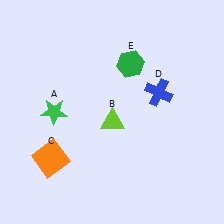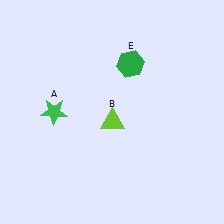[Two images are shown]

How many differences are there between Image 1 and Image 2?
There are 2 differences between the two images.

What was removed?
The orange square (C), the blue cross (D) were removed in Image 2.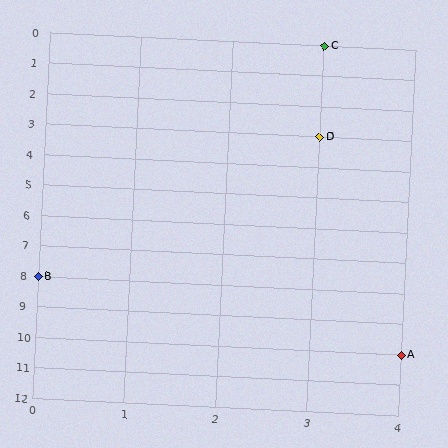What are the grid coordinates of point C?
Point C is at grid coordinates (3, 0).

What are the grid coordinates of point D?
Point D is at grid coordinates (3, 3).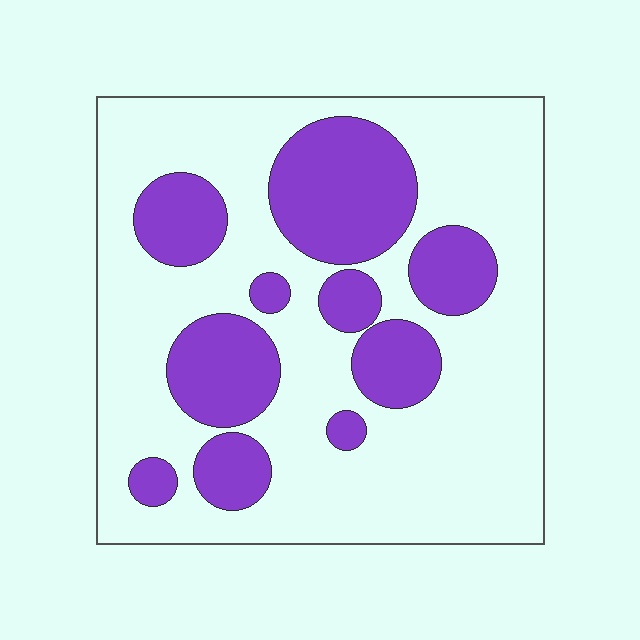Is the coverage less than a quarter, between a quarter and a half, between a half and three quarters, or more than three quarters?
Between a quarter and a half.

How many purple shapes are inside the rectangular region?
10.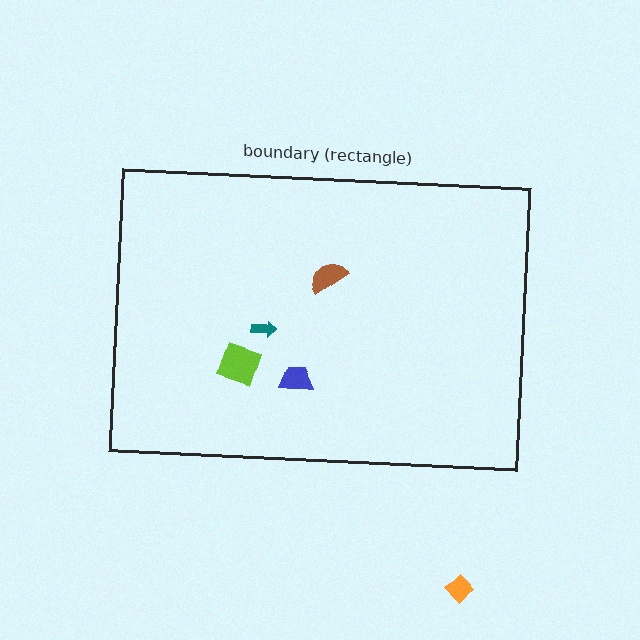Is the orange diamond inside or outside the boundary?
Outside.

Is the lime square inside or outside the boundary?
Inside.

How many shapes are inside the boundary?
4 inside, 1 outside.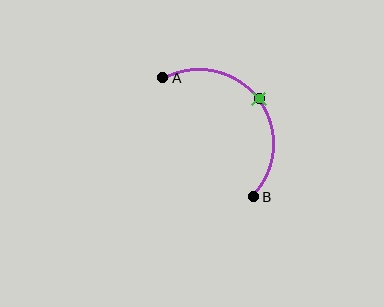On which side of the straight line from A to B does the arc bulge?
The arc bulges above and to the right of the straight line connecting A and B.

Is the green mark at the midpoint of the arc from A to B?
Yes. The green mark lies on the arc at equal arc-length from both A and B — it is the arc midpoint.